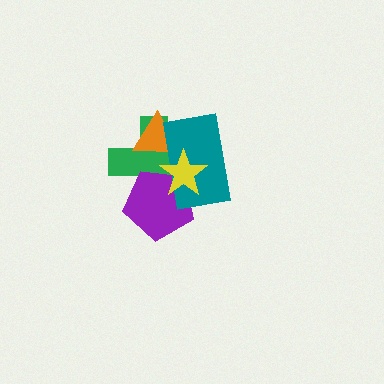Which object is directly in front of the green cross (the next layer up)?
The purple pentagon is directly in front of the green cross.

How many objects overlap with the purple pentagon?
3 objects overlap with the purple pentagon.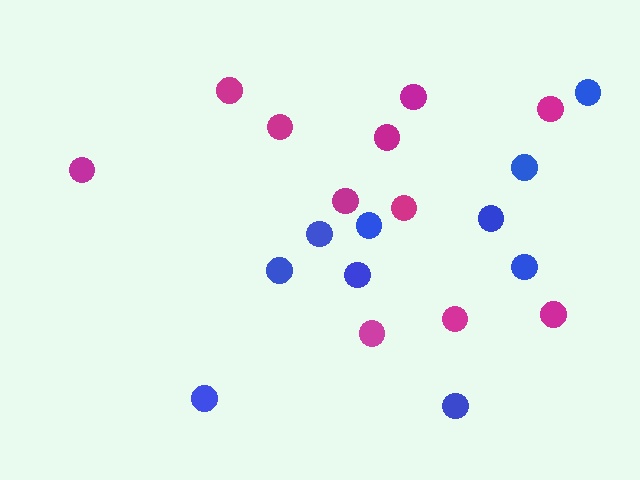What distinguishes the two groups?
There are 2 groups: one group of blue circles (10) and one group of magenta circles (11).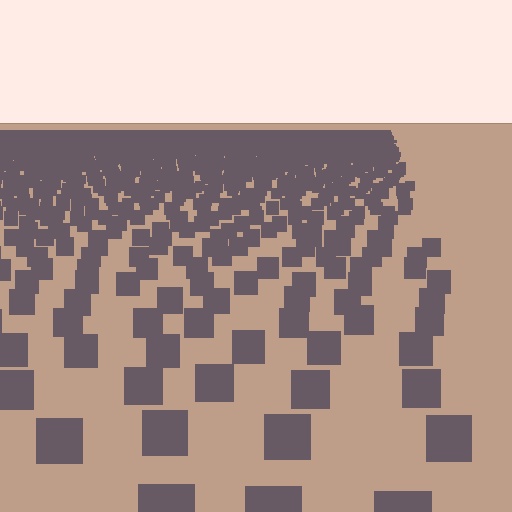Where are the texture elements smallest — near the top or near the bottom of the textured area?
Near the top.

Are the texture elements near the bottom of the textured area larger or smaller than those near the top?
Larger. Near the bottom, elements are closer to the viewer and appear at a bigger on-screen size.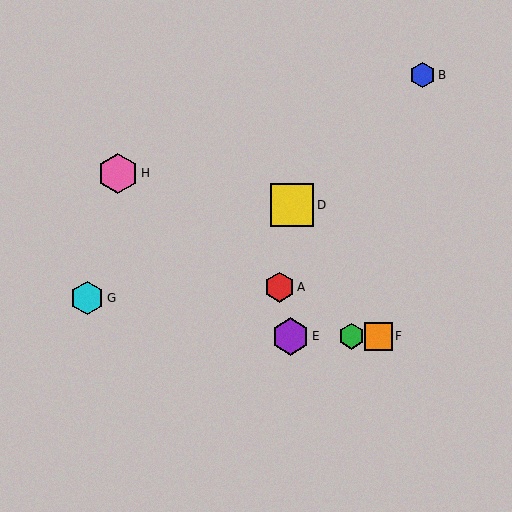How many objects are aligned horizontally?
3 objects (C, E, F) are aligned horizontally.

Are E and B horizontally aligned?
No, E is at y≈336 and B is at y≈75.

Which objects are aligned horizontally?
Objects C, E, F are aligned horizontally.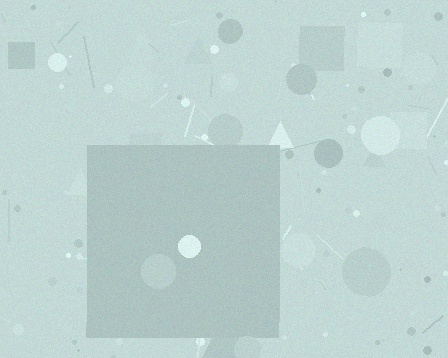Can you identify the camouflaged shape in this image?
The camouflaged shape is a square.